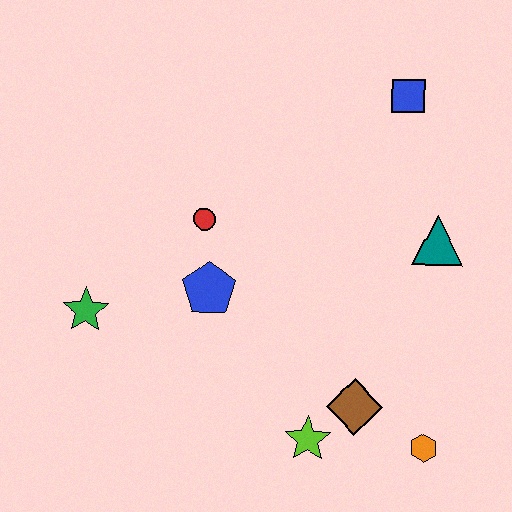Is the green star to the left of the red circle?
Yes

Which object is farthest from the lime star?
The blue square is farthest from the lime star.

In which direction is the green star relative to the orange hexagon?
The green star is to the left of the orange hexagon.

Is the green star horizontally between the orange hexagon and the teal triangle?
No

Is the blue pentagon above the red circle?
No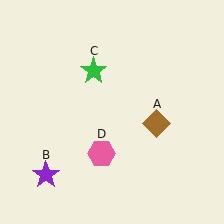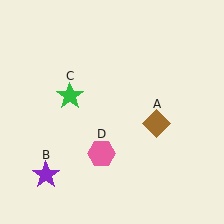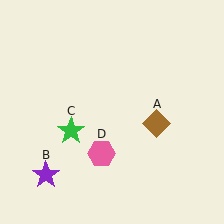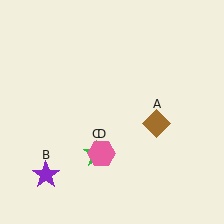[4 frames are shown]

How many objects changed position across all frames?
1 object changed position: green star (object C).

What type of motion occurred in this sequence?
The green star (object C) rotated counterclockwise around the center of the scene.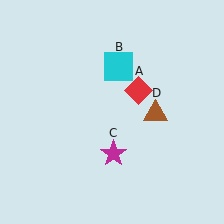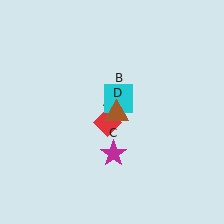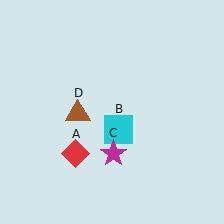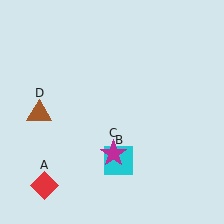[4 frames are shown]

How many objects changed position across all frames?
3 objects changed position: red diamond (object A), cyan square (object B), brown triangle (object D).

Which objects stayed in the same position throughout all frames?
Magenta star (object C) remained stationary.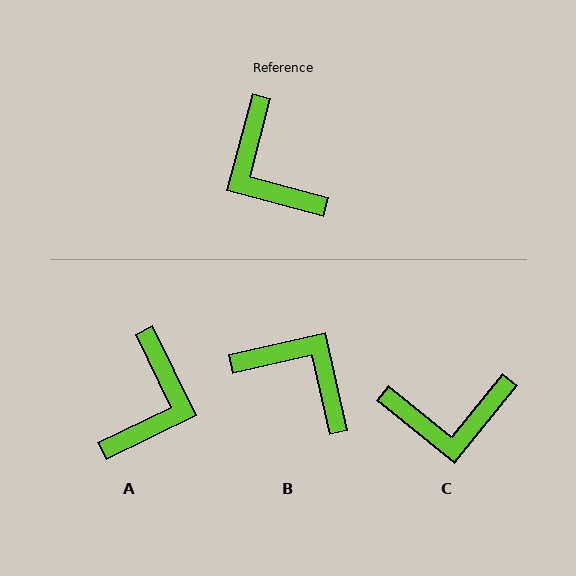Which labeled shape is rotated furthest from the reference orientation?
B, about 152 degrees away.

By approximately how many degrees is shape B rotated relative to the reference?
Approximately 152 degrees clockwise.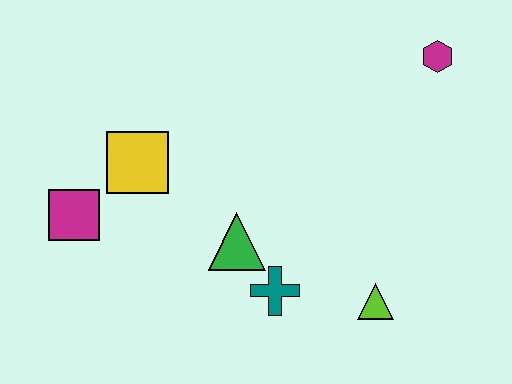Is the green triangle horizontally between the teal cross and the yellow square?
Yes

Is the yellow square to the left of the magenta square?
No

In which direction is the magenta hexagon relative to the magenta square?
The magenta hexagon is to the right of the magenta square.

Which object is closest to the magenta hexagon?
The lime triangle is closest to the magenta hexagon.